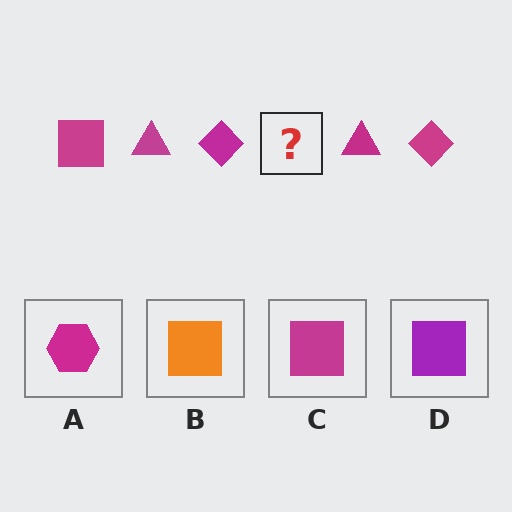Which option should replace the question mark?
Option C.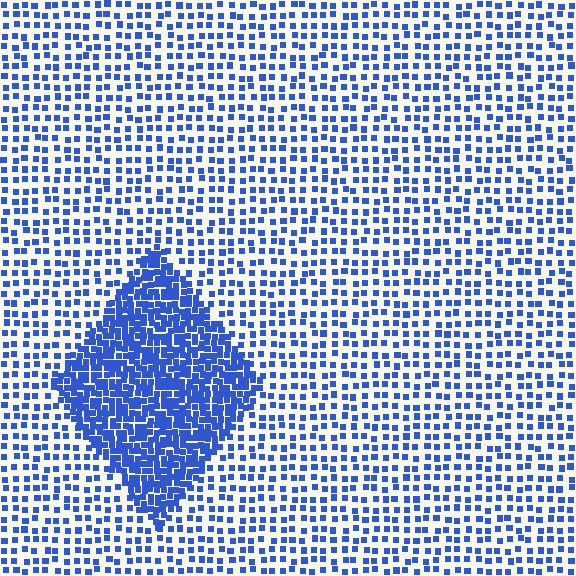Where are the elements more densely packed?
The elements are more densely packed inside the diamond boundary.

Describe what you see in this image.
The image contains small blue elements arranged at two different densities. A diamond-shaped region is visible where the elements are more densely packed than the surrounding area.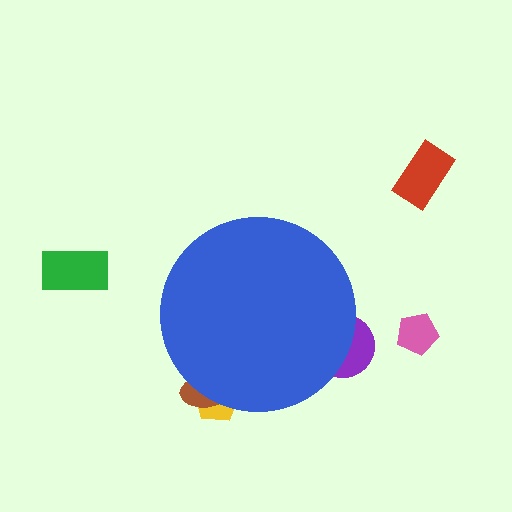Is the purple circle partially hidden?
Yes, the purple circle is partially hidden behind the blue circle.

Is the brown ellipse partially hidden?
Yes, the brown ellipse is partially hidden behind the blue circle.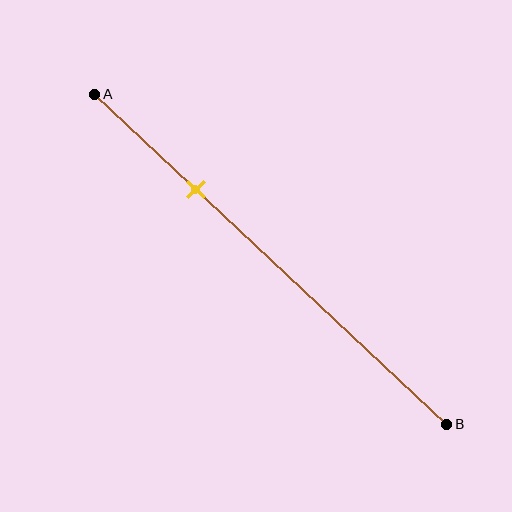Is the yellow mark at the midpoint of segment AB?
No, the mark is at about 30% from A, not at the 50% midpoint.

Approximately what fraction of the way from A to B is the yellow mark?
The yellow mark is approximately 30% of the way from A to B.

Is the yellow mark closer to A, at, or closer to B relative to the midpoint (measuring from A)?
The yellow mark is closer to point A than the midpoint of segment AB.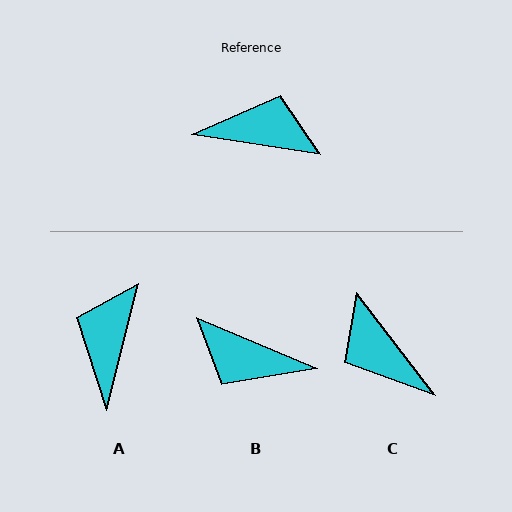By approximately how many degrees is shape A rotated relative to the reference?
Approximately 84 degrees counter-clockwise.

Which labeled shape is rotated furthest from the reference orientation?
B, about 166 degrees away.